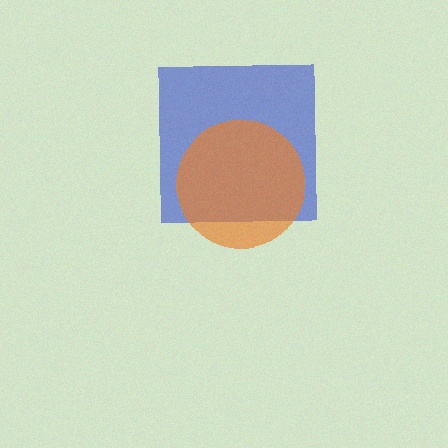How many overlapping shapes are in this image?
There are 2 overlapping shapes in the image.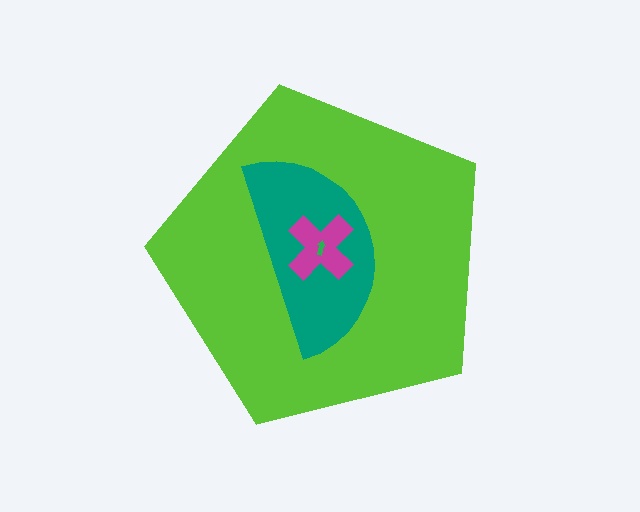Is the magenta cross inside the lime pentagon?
Yes.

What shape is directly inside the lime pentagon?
The teal semicircle.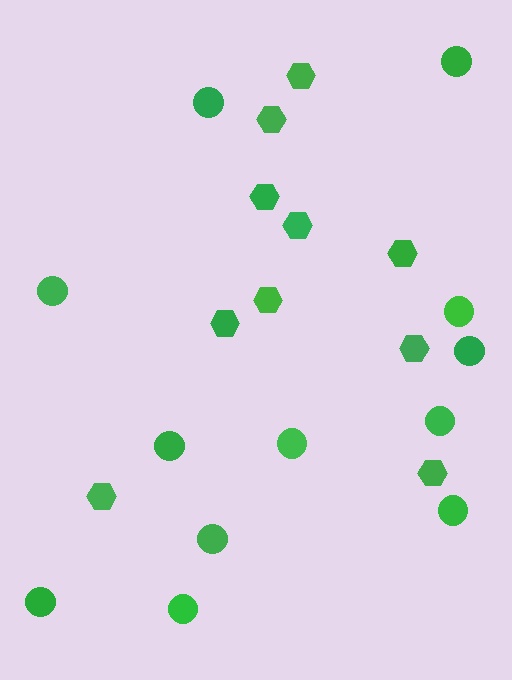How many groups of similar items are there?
There are 2 groups: one group of circles (12) and one group of hexagons (10).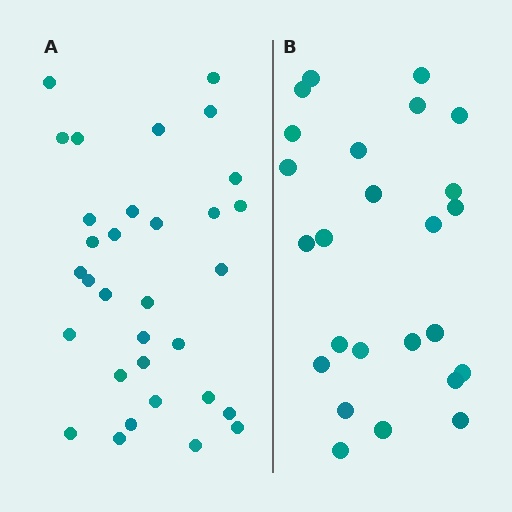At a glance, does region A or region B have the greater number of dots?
Region A (the left region) has more dots.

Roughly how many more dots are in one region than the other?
Region A has roughly 8 or so more dots than region B.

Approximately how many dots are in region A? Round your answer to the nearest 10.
About 30 dots. (The exact count is 32, which rounds to 30.)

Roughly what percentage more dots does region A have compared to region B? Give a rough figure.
About 30% more.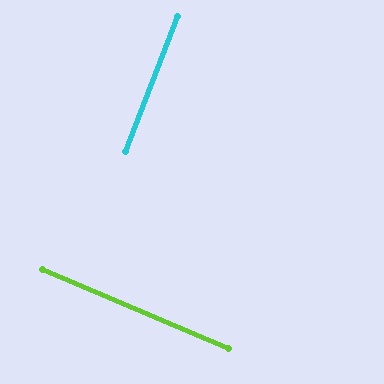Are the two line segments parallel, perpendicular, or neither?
Perpendicular — they meet at approximately 88°.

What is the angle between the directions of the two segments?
Approximately 88 degrees.